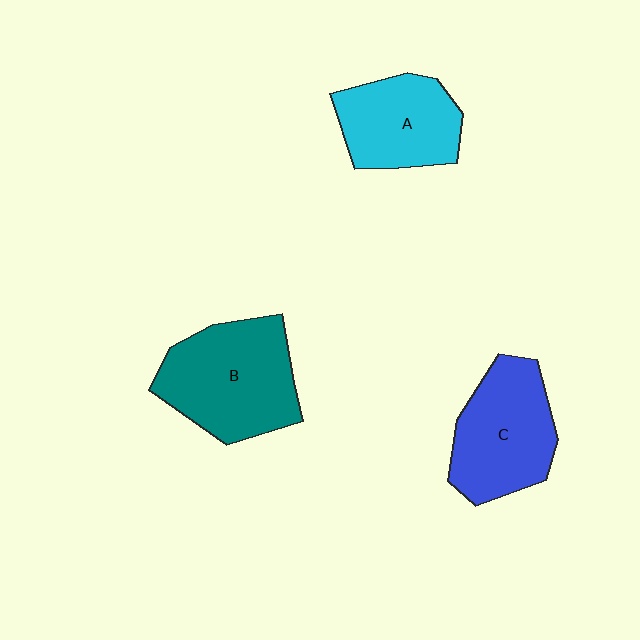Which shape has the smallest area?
Shape A (cyan).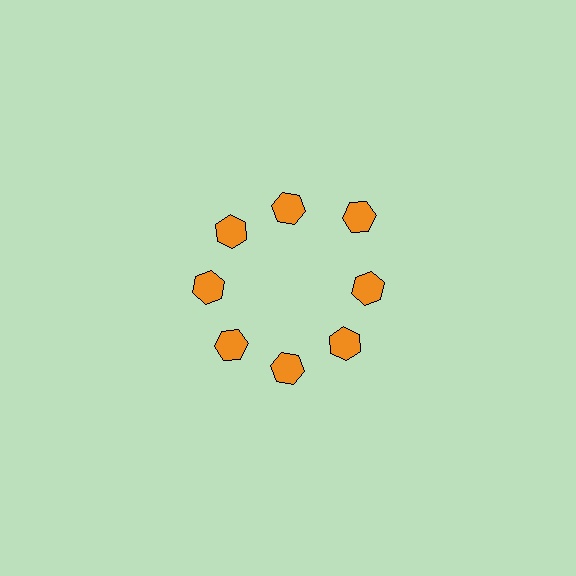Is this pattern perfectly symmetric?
No. The 8 orange hexagons are arranged in a ring, but one element near the 2 o'clock position is pushed outward from the center, breaking the 8-fold rotational symmetry.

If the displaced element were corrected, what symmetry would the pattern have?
It would have 8-fold rotational symmetry — the pattern would map onto itself every 45 degrees.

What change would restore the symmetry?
The symmetry would be restored by moving it inward, back onto the ring so that all 8 hexagons sit at equal angles and equal distance from the center.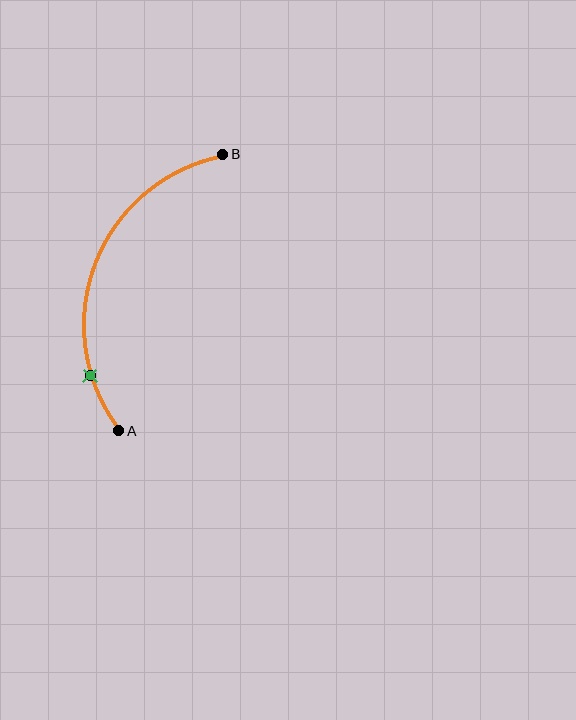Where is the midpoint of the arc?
The arc midpoint is the point on the curve farthest from the straight line joining A and B. It sits to the left of that line.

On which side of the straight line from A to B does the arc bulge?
The arc bulges to the left of the straight line connecting A and B.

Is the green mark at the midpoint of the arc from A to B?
No. The green mark lies on the arc but is closer to endpoint A. The arc midpoint would be at the point on the curve equidistant along the arc from both A and B.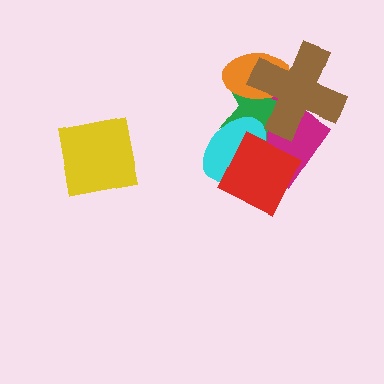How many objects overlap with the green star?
5 objects overlap with the green star.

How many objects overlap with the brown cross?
3 objects overlap with the brown cross.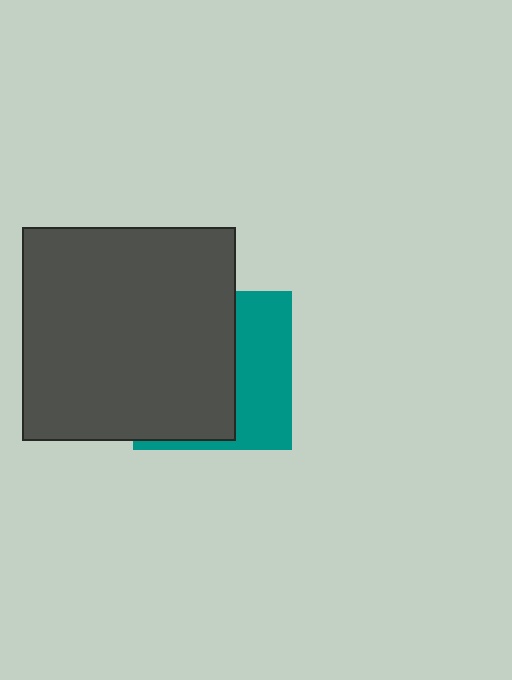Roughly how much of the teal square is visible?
A small part of it is visible (roughly 39%).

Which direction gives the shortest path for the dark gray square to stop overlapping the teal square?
Moving left gives the shortest separation.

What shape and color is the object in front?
The object in front is a dark gray square.